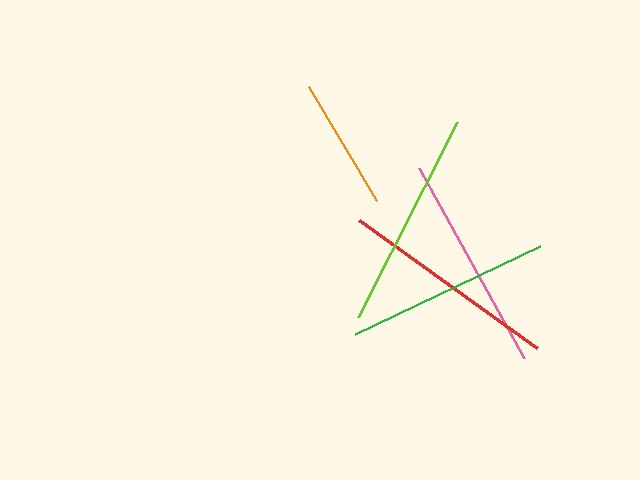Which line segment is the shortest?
The orange line is the shortest at approximately 133 pixels.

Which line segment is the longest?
The red line is the longest at approximately 219 pixels.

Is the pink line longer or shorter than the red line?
The red line is longer than the pink line.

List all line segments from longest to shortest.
From longest to shortest: red, lime, pink, green, orange.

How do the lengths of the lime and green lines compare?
The lime and green lines are approximately the same length.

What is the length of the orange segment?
The orange segment is approximately 133 pixels long.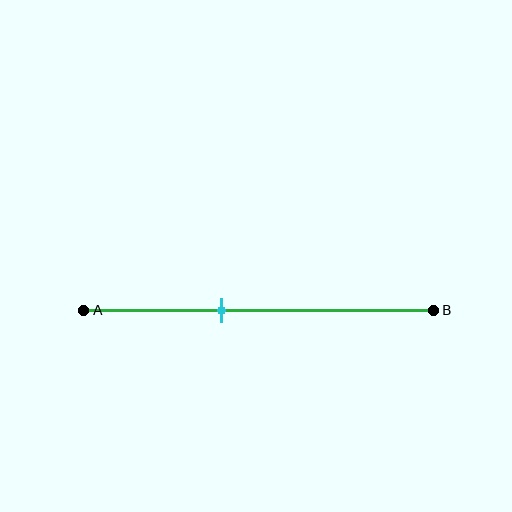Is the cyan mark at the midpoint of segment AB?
No, the mark is at about 40% from A, not at the 50% midpoint.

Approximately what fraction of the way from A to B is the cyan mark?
The cyan mark is approximately 40% of the way from A to B.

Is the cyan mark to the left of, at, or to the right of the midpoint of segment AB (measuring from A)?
The cyan mark is to the left of the midpoint of segment AB.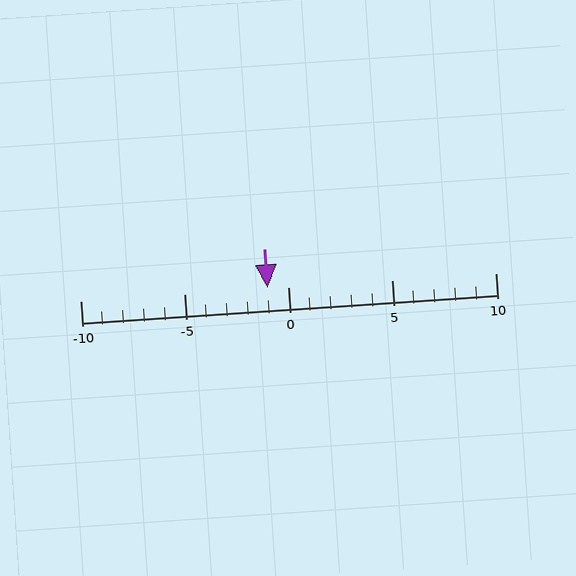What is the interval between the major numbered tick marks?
The major tick marks are spaced 5 units apart.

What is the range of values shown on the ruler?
The ruler shows values from -10 to 10.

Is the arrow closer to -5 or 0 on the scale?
The arrow is closer to 0.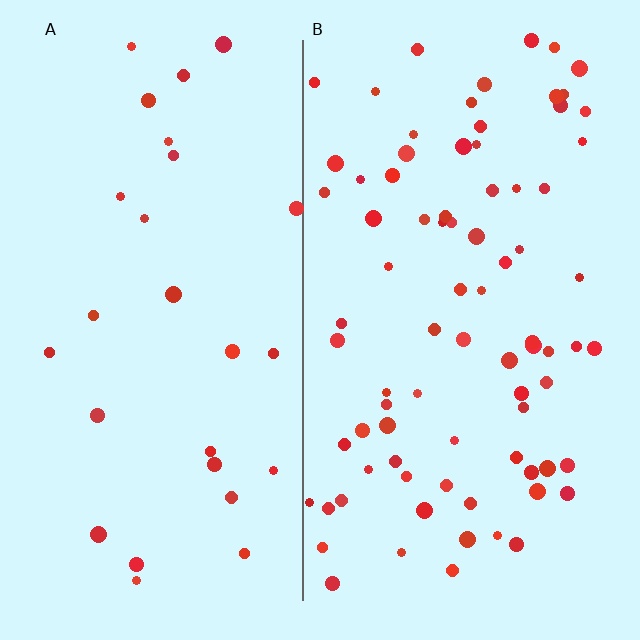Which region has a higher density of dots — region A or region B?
B (the right).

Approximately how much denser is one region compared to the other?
Approximately 3.0× — region B over region A.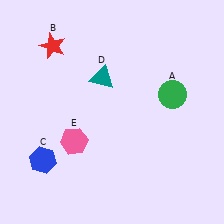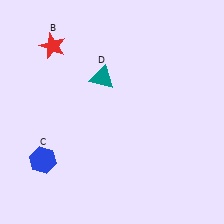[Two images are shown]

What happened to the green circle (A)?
The green circle (A) was removed in Image 2. It was in the top-right area of Image 1.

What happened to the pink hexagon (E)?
The pink hexagon (E) was removed in Image 2. It was in the bottom-left area of Image 1.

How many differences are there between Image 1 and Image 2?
There are 2 differences between the two images.